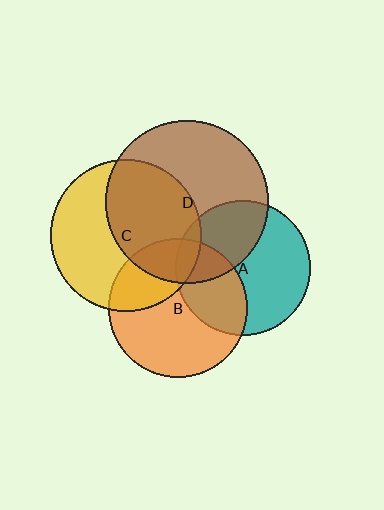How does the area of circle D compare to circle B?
Approximately 1.4 times.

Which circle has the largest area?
Circle D (brown).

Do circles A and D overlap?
Yes.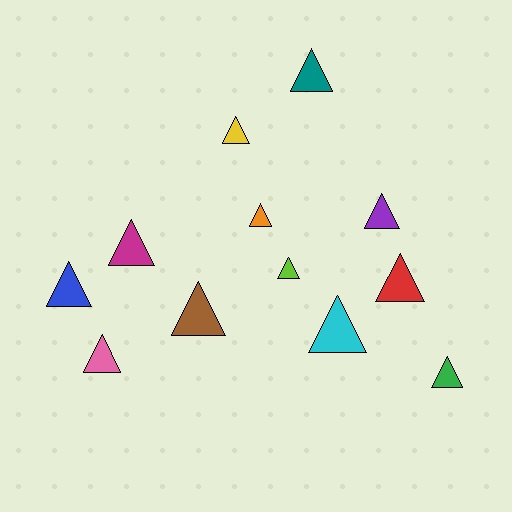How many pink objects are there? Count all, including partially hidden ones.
There is 1 pink object.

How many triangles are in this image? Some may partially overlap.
There are 12 triangles.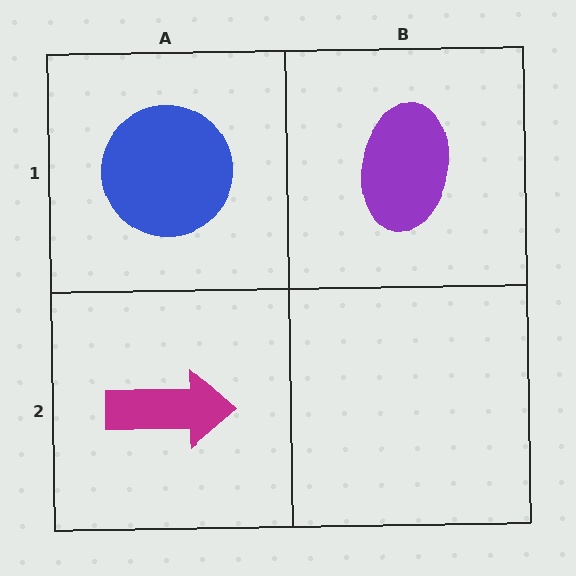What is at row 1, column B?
A purple ellipse.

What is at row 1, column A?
A blue circle.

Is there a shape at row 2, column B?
No, that cell is empty.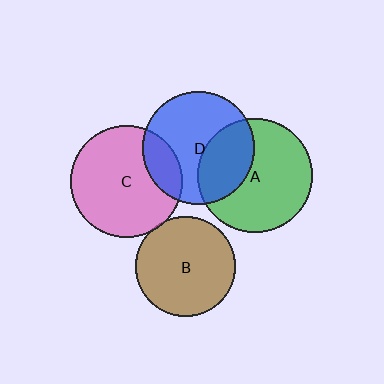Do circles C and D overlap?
Yes.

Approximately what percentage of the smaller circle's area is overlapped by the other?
Approximately 20%.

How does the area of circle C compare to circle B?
Approximately 1.3 times.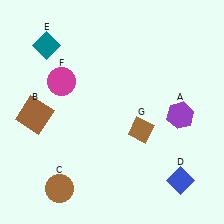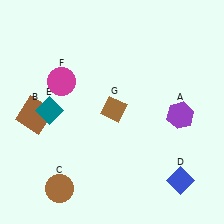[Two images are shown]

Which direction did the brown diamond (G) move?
The brown diamond (G) moved left.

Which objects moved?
The objects that moved are: the teal diamond (E), the brown diamond (G).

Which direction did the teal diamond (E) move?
The teal diamond (E) moved down.